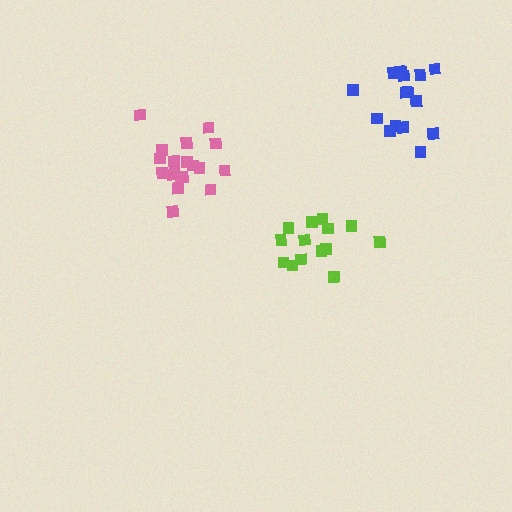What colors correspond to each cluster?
The clusters are colored: lime, blue, pink.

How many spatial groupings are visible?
There are 3 spatial groupings.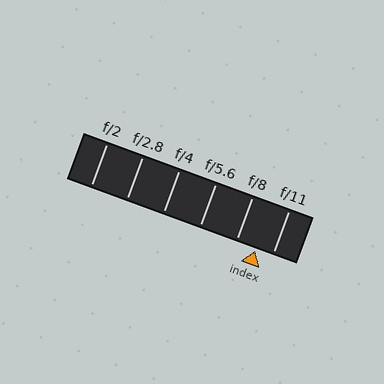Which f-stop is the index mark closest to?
The index mark is closest to f/11.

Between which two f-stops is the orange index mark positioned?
The index mark is between f/8 and f/11.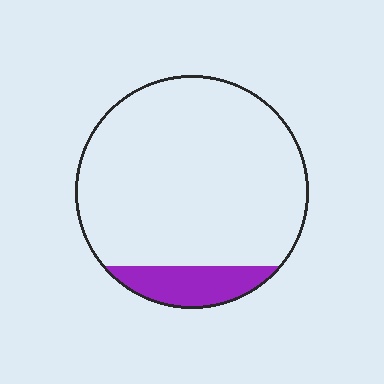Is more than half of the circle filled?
No.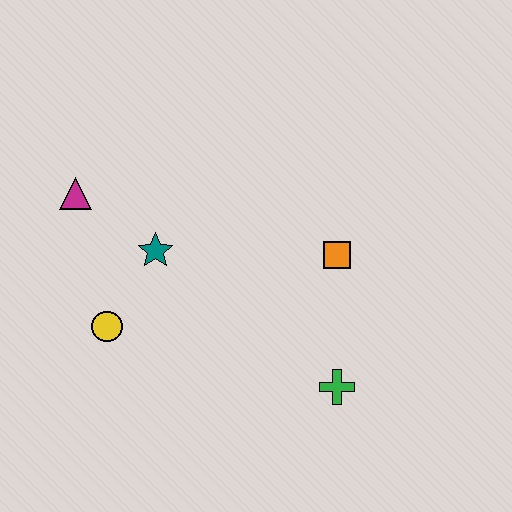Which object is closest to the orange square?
The green cross is closest to the orange square.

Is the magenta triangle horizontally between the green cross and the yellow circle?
No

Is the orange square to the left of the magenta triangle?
No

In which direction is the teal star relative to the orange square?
The teal star is to the left of the orange square.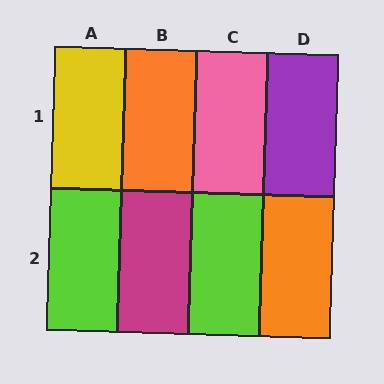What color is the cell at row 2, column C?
Lime.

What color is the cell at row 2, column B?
Magenta.